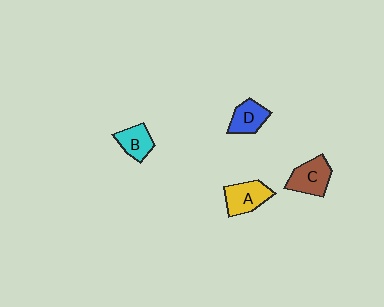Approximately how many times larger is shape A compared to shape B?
Approximately 1.3 times.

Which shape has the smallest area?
Shape B (cyan).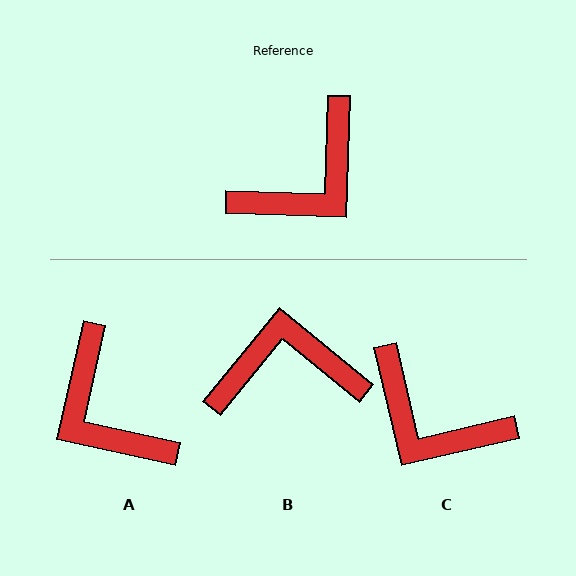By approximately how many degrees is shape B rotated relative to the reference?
Approximately 143 degrees counter-clockwise.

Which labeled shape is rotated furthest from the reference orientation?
B, about 143 degrees away.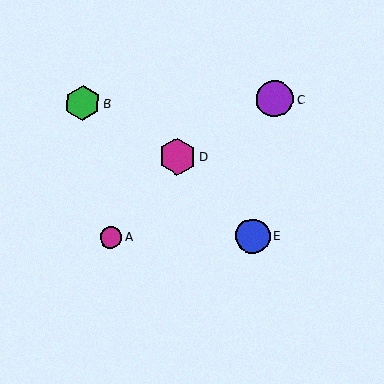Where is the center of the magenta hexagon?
The center of the magenta hexagon is at (178, 157).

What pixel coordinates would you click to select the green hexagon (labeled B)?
Click at (82, 103) to select the green hexagon B.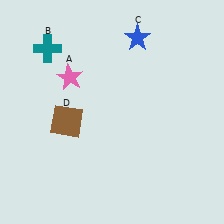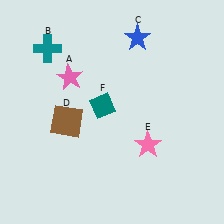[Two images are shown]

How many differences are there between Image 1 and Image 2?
There are 2 differences between the two images.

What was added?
A pink star (E), a teal diamond (F) were added in Image 2.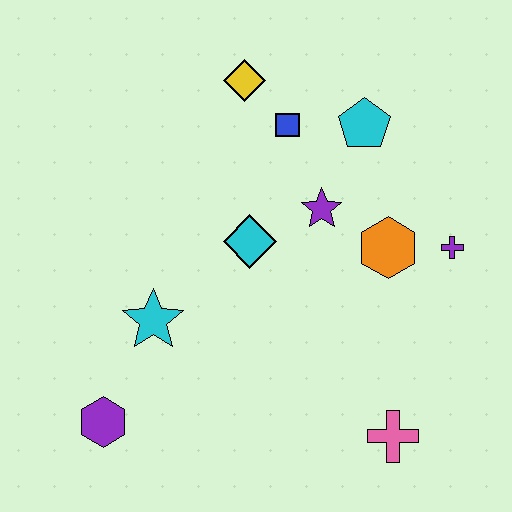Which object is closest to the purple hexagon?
The cyan star is closest to the purple hexagon.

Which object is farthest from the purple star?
The purple hexagon is farthest from the purple star.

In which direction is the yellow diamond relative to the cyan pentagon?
The yellow diamond is to the left of the cyan pentagon.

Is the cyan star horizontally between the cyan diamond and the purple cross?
No